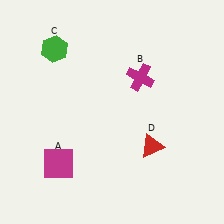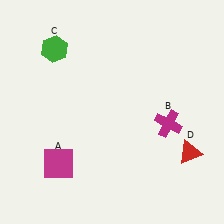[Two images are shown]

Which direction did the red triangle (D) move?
The red triangle (D) moved right.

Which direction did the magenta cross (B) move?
The magenta cross (B) moved down.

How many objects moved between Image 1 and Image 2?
2 objects moved between the two images.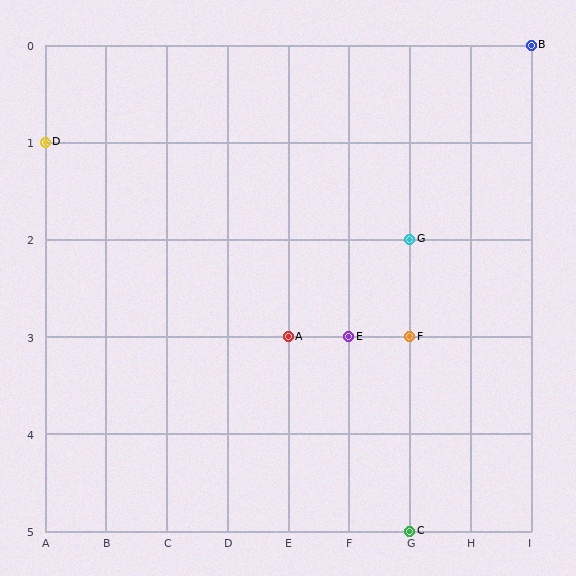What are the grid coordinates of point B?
Point B is at grid coordinates (I, 0).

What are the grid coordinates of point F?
Point F is at grid coordinates (G, 3).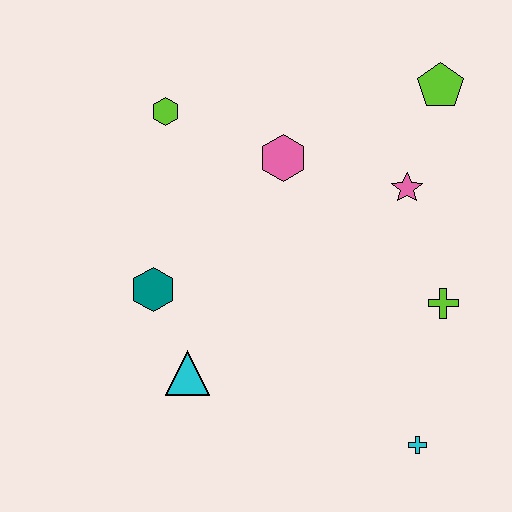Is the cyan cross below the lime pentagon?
Yes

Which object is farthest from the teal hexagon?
The lime pentagon is farthest from the teal hexagon.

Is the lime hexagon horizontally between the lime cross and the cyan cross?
No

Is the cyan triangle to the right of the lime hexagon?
Yes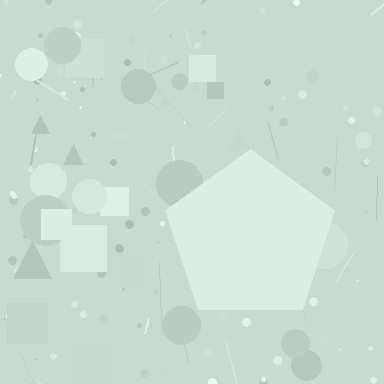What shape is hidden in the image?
A pentagon is hidden in the image.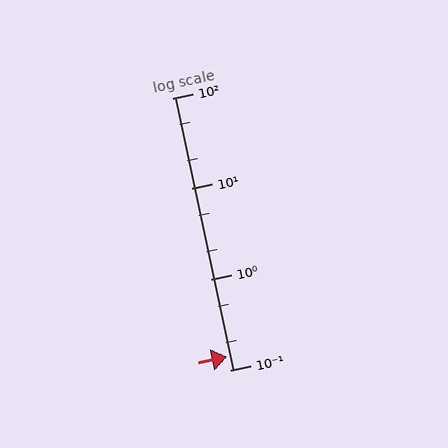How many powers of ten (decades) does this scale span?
The scale spans 3 decades, from 0.1 to 100.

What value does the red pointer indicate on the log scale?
The pointer indicates approximately 0.14.